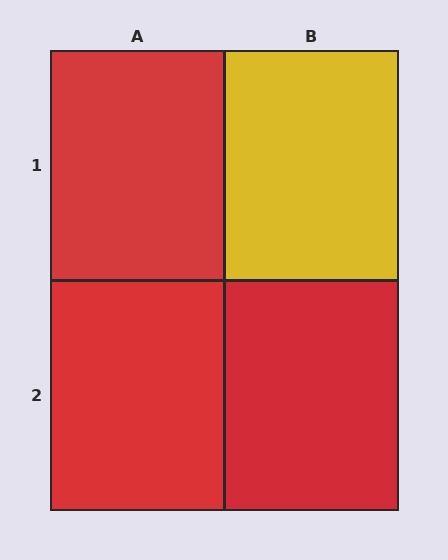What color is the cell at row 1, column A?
Red.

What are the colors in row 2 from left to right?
Red, red.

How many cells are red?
3 cells are red.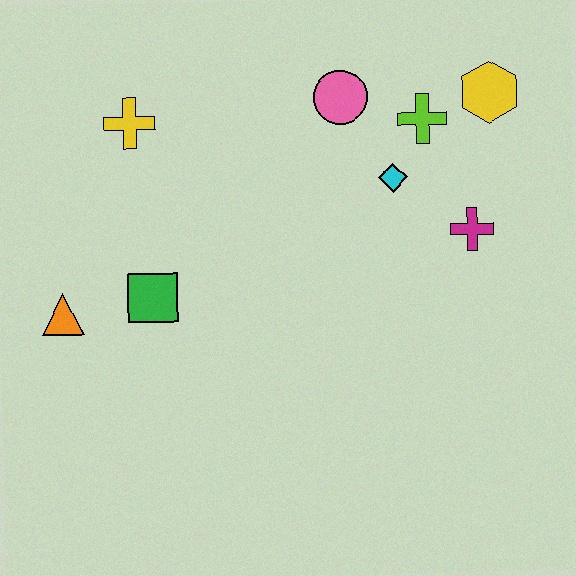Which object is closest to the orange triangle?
The green square is closest to the orange triangle.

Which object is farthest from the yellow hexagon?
The orange triangle is farthest from the yellow hexagon.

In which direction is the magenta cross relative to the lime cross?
The magenta cross is below the lime cross.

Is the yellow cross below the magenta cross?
No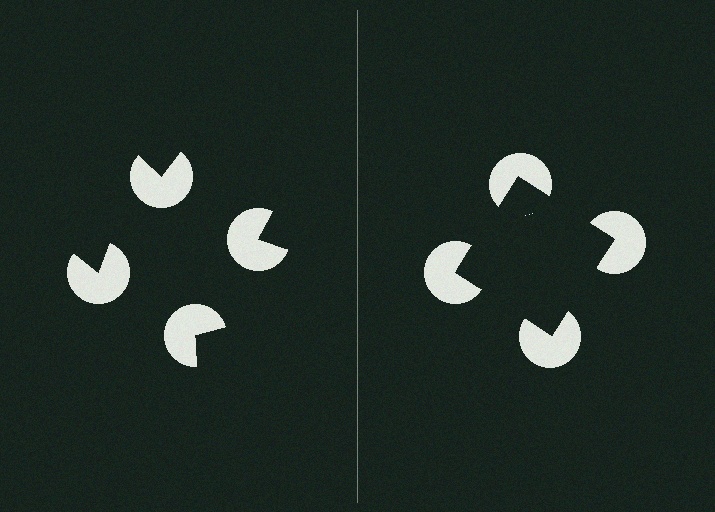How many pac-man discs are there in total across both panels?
8 — 4 on each side.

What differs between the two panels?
The pac-man discs are positioned identically on both sides; only the wedge orientations differ. On the right they align to a square; on the left they are misaligned.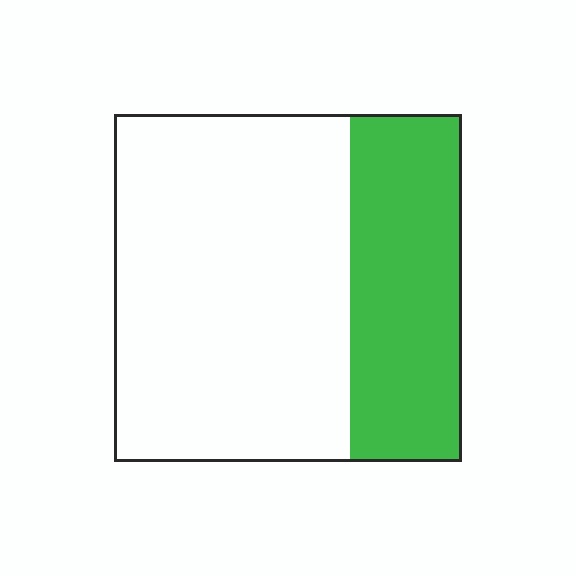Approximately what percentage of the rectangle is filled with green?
Approximately 30%.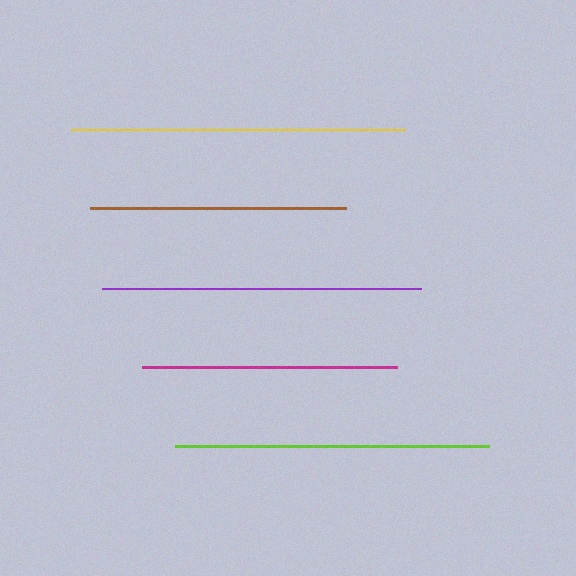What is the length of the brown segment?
The brown segment is approximately 255 pixels long.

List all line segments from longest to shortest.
From longest to shortest: yellow, purple, lime, brown, magenta.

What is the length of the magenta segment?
The magenta segment is approximately 254 pixels long.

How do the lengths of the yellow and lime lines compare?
The yellow and lime lines are approximately the same length.